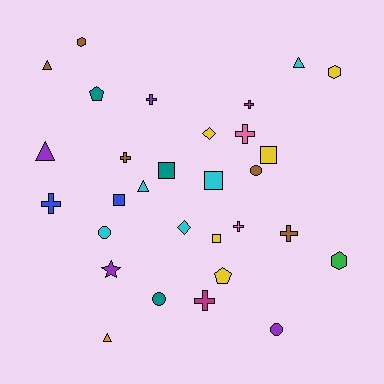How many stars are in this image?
There is 1 star.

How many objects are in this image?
There are 30 objects.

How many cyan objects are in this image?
There are 5 cyan objects.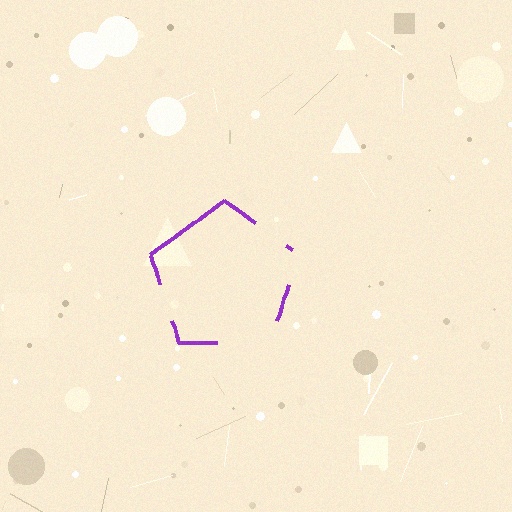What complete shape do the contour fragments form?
The contour fragments form a pentagon.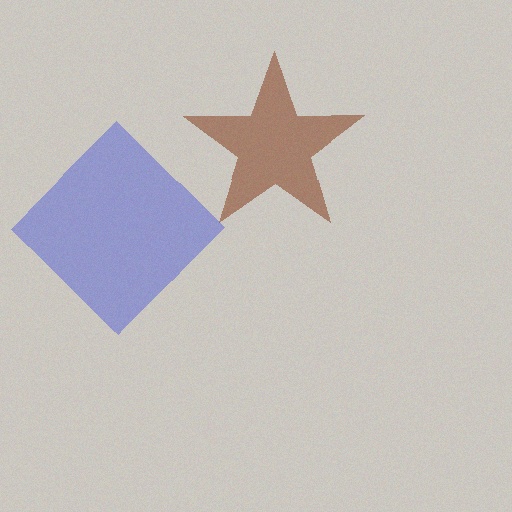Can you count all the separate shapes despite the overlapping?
Yes, there are 2 separate shapes.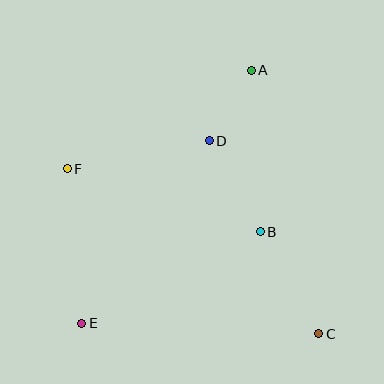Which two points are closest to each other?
Points A and D are closest to each other.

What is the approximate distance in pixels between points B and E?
The distance between B and E is approximately 201 pixels.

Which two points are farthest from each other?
Points A and E are farthest from each other.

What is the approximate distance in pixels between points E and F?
The distance between E and F is approximately 155 pixels.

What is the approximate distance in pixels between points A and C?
The distance between A and C is approximately 272 pixels.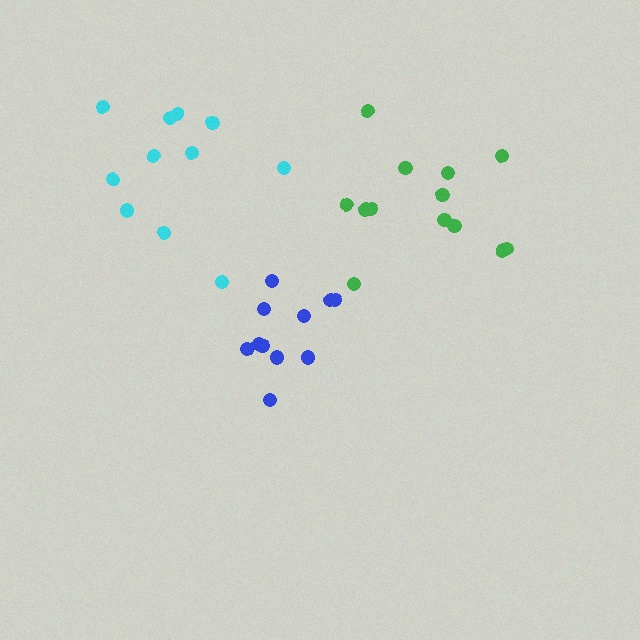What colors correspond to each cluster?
The clusters are colored: green, cyan, blue.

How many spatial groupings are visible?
There are 3 spatial groupings.